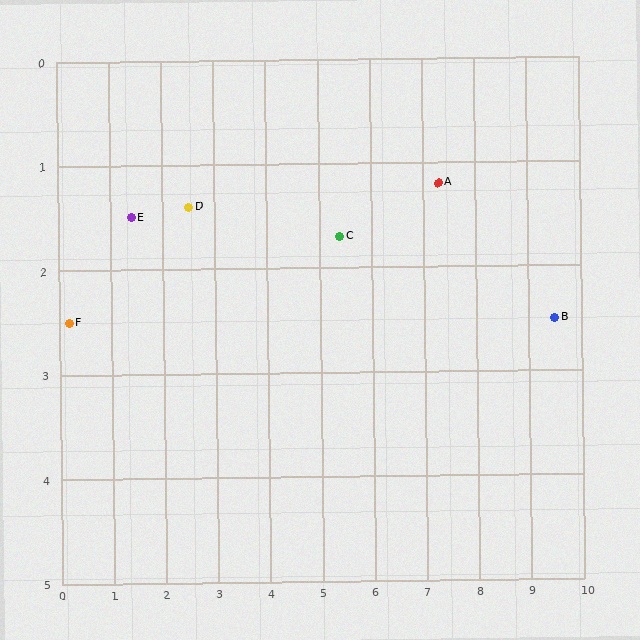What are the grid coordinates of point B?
Point B is at approximately (9.5, 2.5).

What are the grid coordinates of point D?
Point D is at approximately (2.5, 1.4).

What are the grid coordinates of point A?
Point A is at approximately (7.3, 1.2).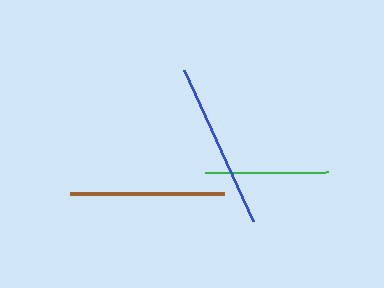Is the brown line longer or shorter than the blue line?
The blue line is longer than the brown line.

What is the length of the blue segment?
The blue segment is approximately 166 pixels long.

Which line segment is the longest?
The blue line is the longest at approximately 166 pixels.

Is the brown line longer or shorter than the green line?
The brown line is longer than the green line.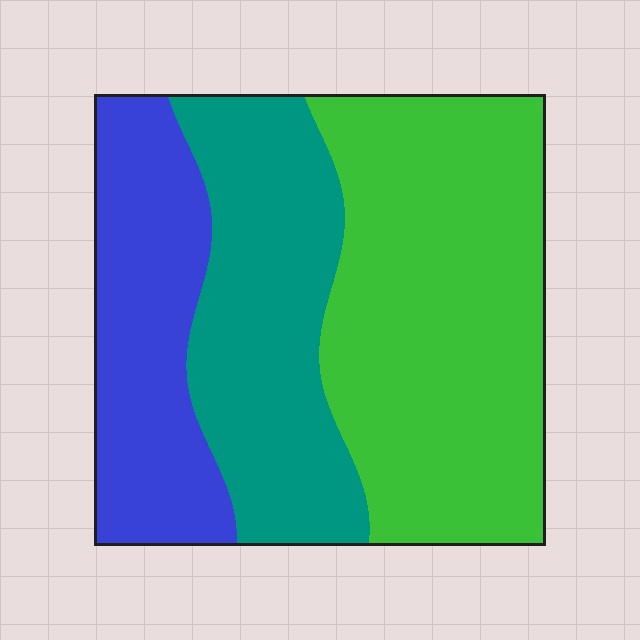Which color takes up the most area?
Green, at roughly 45%.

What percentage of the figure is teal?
Teal takes up about one third (1/3) of the figure.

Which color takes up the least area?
Blue, at roughly 25%.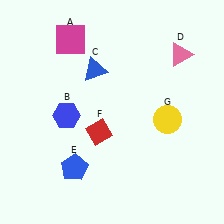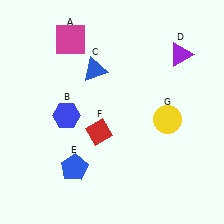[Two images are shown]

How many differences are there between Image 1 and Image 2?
There is 1 difference between the two images.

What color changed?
The triangle (D) changed from pink in Image 1 to purple in Image 2.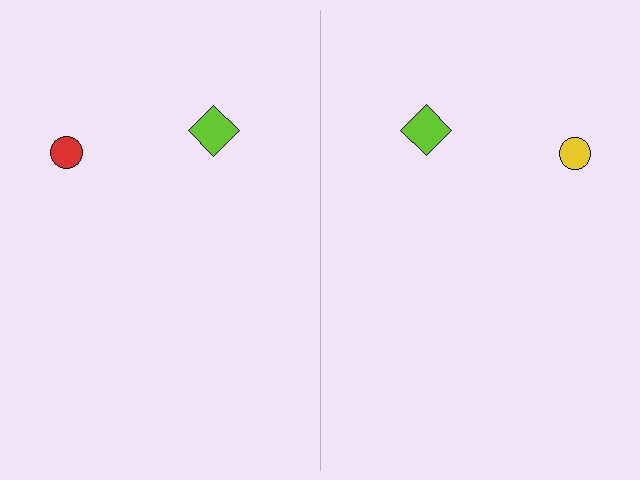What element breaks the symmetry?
The yellow circle on the right side breaks the symmetry — its mirror counterpart is red.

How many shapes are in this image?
There are 4 shapes in this image.